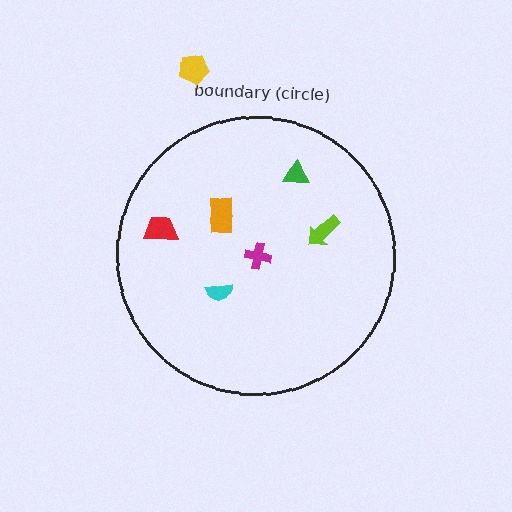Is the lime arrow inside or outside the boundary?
Inside.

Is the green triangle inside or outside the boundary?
Inside.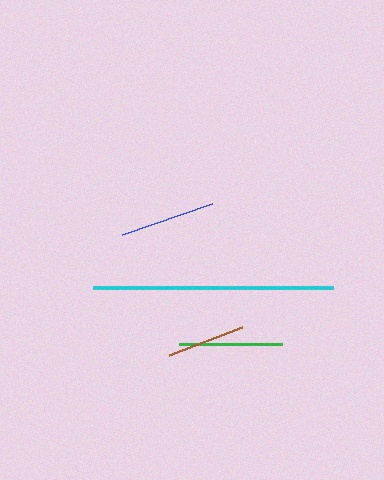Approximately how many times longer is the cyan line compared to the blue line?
The cyan line is approximately 2.5 times the length of the blue line.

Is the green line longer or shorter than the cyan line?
The cyan line is longer than the green line.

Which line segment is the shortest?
The brown line is the shortest at approximately 79 pixels.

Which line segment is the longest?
The cyan line is the longest at approximately 241 pixels.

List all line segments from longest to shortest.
From longest to shortest: cyan, green, blue, brown.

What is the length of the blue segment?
The blue segment is approximately 95 pixels long.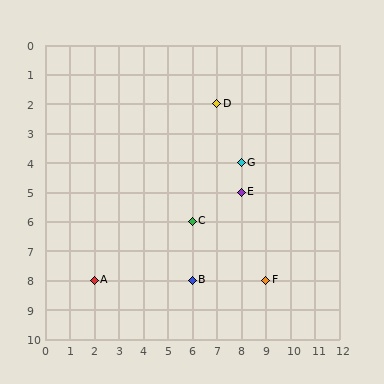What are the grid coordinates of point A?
Point A is at grid coordinates (2, 8).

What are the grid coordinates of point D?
Point D is at grid coordinates (7, 2).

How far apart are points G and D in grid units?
Points G and D are 1 column and 2 rows apart (about 2.2 grid units diagonally).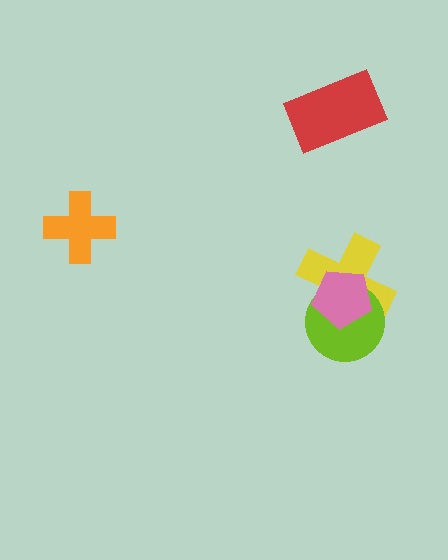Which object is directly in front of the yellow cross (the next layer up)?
The lime circle is directly in front of the yellow cross.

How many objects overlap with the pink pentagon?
2 objects overlap with the pink pentagon.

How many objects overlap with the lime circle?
2 objects overlap with the lime circle.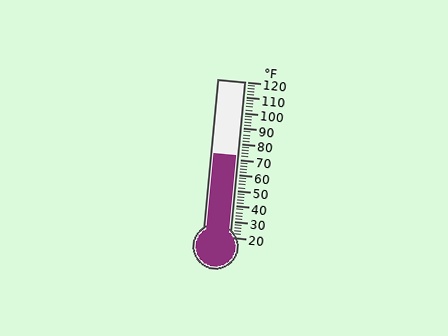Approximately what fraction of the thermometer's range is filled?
The thermometer is filled to approximately 50% of its range.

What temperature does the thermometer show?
The thermometer shows approximately 72°F.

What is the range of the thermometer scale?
The thermometer scale ranges from 20°F to 120°F.